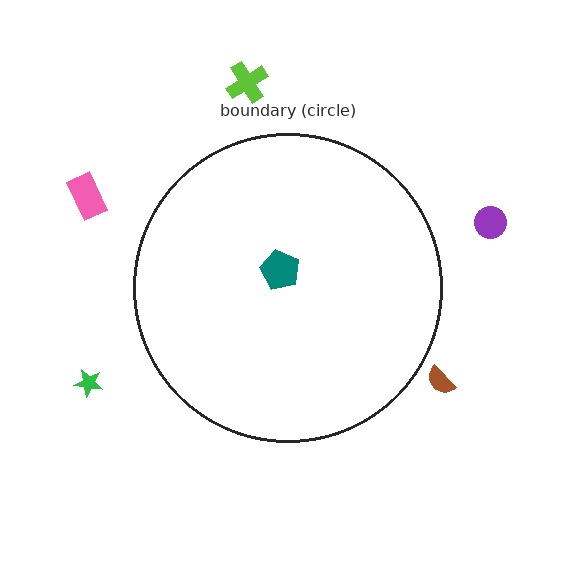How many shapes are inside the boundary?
1 inside, 5 outside.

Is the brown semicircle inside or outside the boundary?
Outside.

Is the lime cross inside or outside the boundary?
Outside.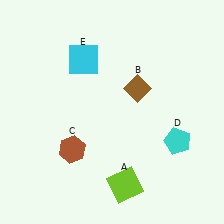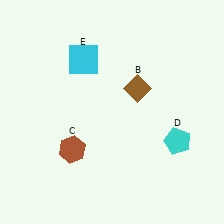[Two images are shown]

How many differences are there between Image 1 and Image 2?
There is 1 difference between the two images.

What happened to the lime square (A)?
The lime square (A) was removed in Image 2. It was in the bottom-right area of Image 1.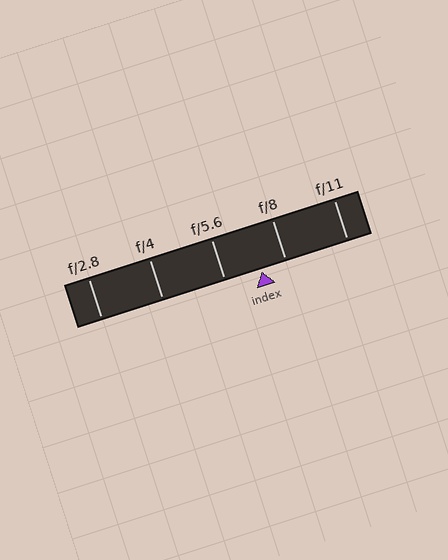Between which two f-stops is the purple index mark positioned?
The index mark is between f/5.6 and f/8.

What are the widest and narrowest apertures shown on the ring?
The widest aperture shown is f/2.8 and the narrowest is f/11.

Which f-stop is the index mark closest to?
The index mark is closest to f/8.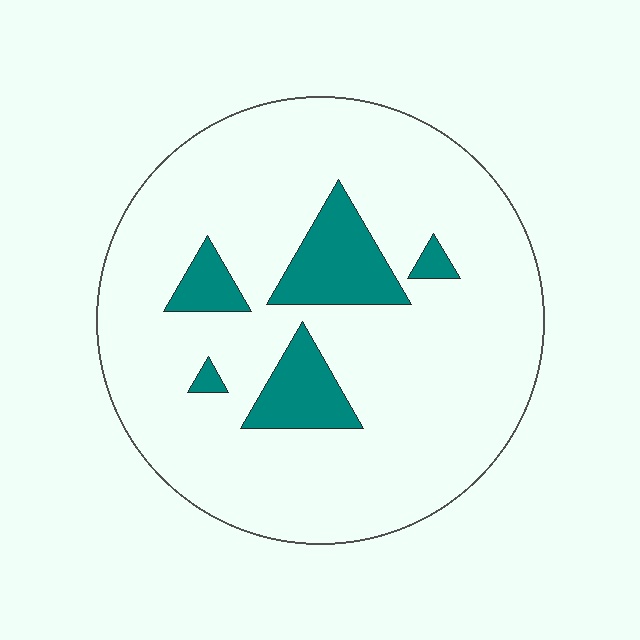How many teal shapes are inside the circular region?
5.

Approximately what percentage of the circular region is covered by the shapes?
Approximately 15%.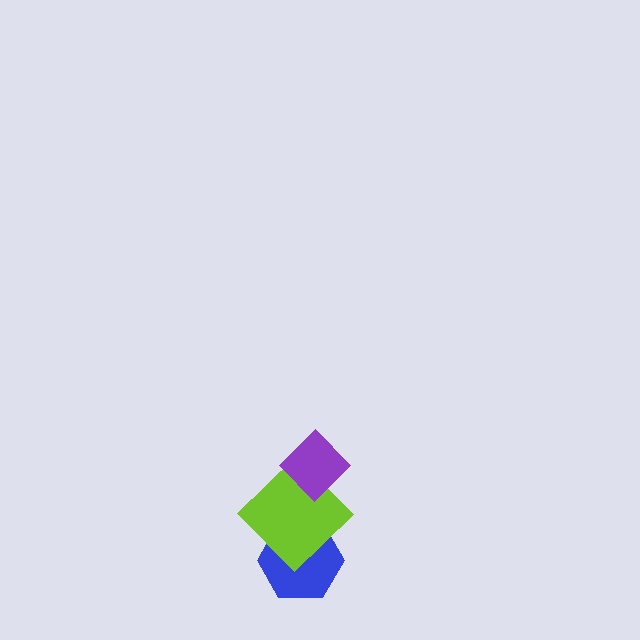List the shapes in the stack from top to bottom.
From top to bottom: the purple diamond, the lime diamond, the blue hexagon.